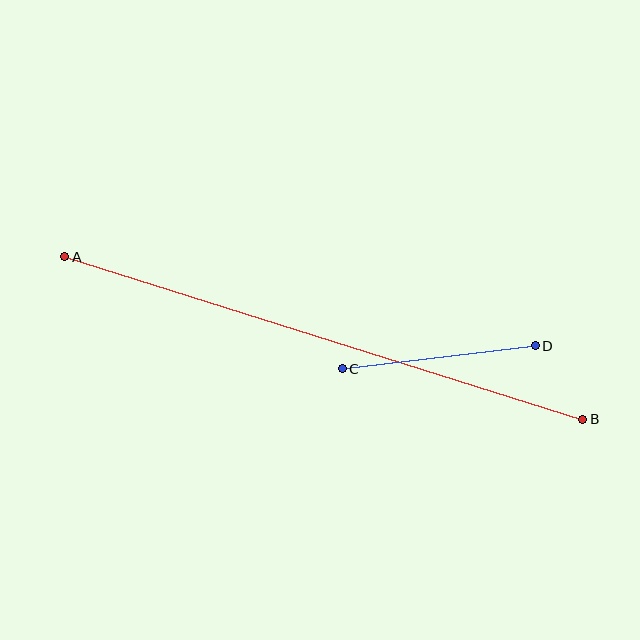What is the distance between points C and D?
The distance is approximately 195 pixels.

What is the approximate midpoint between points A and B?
The midpoint is at approximately (324, 338) pixels.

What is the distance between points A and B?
The distance is approximately 543 pixels.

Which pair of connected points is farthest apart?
Points A and B are farthest apart.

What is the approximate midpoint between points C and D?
The midpoint is at approximately (439, 357) pixels.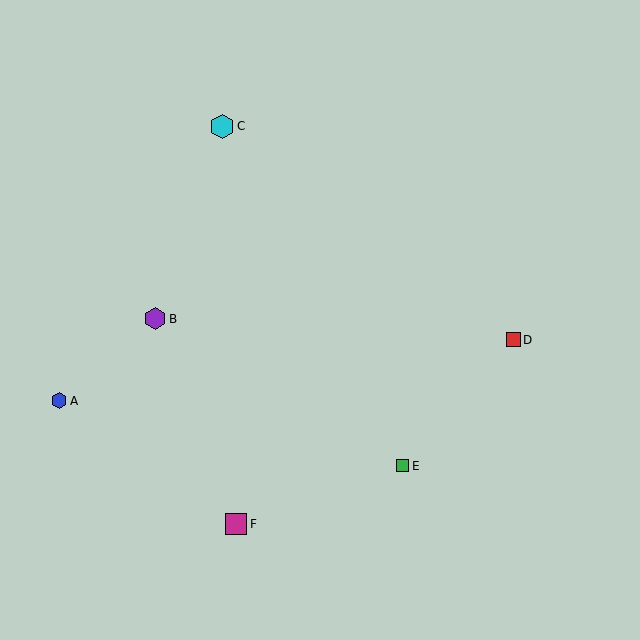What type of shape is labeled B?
Shape B is a purple hexagon.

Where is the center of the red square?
The center of the red square is at (513, 340).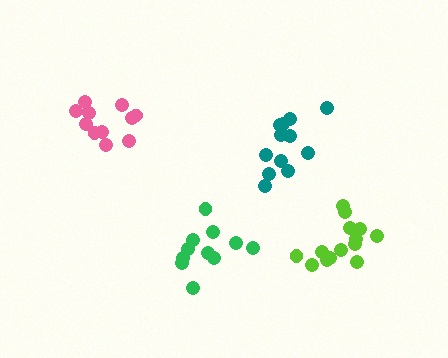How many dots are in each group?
Group 1: 11 dots, Group 2: 12 dots, Group 3: 14 dots, Group 4: 11 dots (48 total).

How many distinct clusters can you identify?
There are 4 distinct clusters.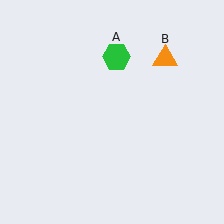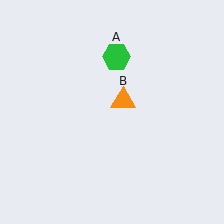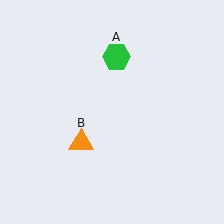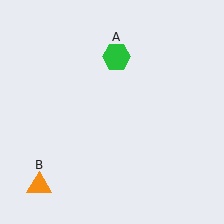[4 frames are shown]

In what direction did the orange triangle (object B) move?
The orange triangle (object B) moved down and to the left.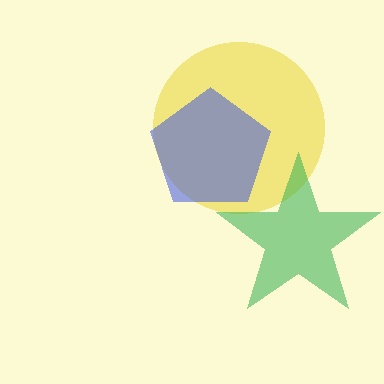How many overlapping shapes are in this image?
There are 3 overlapping shapes in the image.